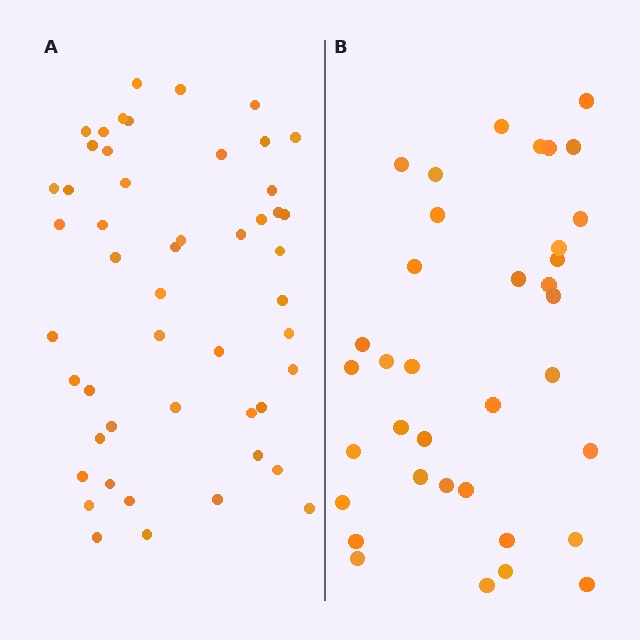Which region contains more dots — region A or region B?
Region A (the left region) has more dots.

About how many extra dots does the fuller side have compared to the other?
Region A has approximately 15 more dots than region B.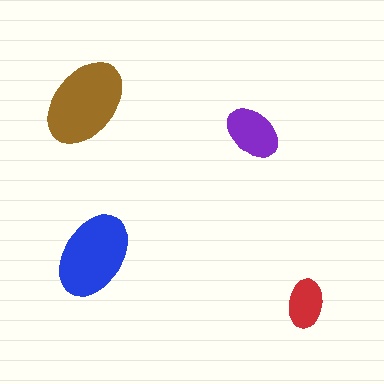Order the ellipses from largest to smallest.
the brown one, the blue one, the purple one, the red one.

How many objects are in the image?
There are 4 objects in the image.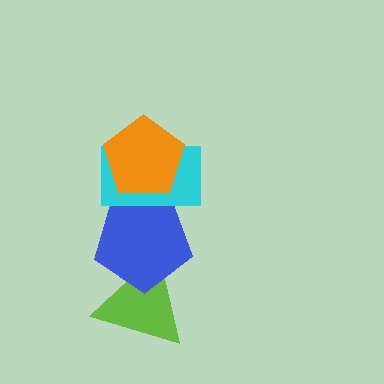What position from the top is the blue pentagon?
The blue pentagon is 3rd from the top.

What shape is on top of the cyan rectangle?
The orange pentagon is on top of the cyan rectangle.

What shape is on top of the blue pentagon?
The cyan rectangle is on top of the blue pentagon.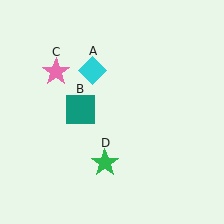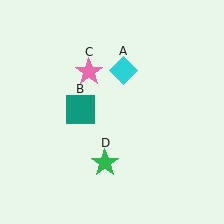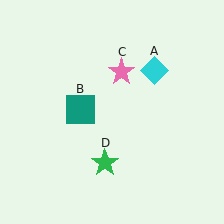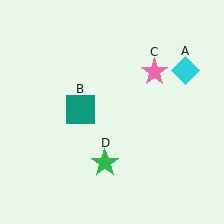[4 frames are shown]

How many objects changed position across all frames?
2 objects changed position: cyan diamond (object A), pink star (object C).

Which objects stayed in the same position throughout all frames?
Teal square (object B) and green star (object D) remained stationary.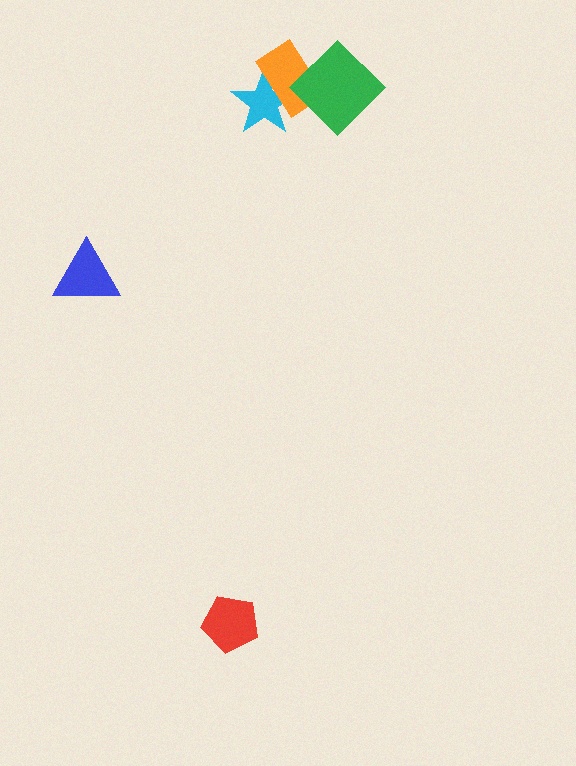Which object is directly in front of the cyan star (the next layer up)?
The orange rectangle is directly in front of the cyan star.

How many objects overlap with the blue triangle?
0 objects overlap with the blue triangle.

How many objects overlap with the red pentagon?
0 objects overlap with the red pentagon.